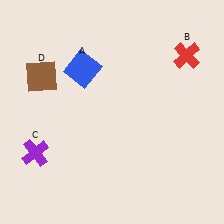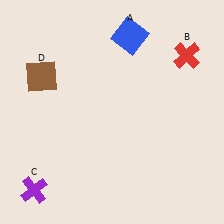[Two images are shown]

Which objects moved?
The objects that moved are: the blue square (A), the purple cross (C).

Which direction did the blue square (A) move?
The blue square (A) moved right.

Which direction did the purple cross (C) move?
The purple cross (C) moved down.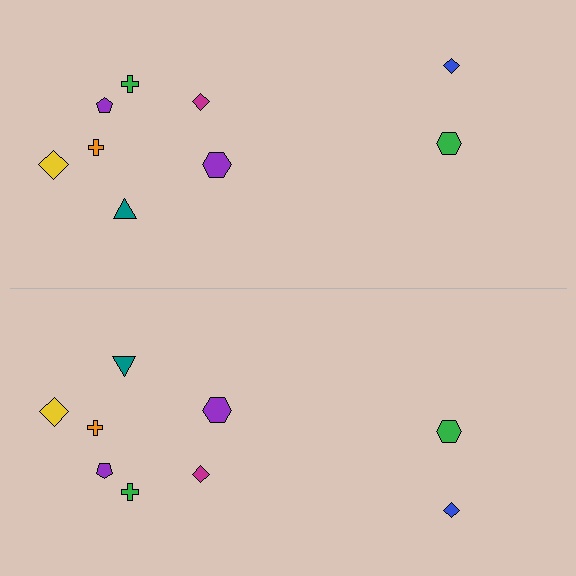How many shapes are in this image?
There are 18 shapes in this image.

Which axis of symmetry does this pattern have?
The pattern has a horizontal axis of symmetry running through the center of the image.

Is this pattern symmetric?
Yes, this pattern has bilateral (reflection) symmetry.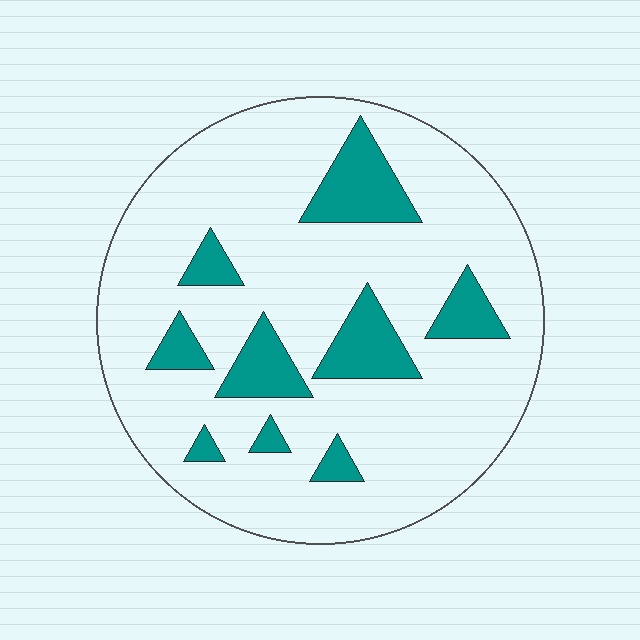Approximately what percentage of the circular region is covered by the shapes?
Approximately 15%.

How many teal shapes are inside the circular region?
9.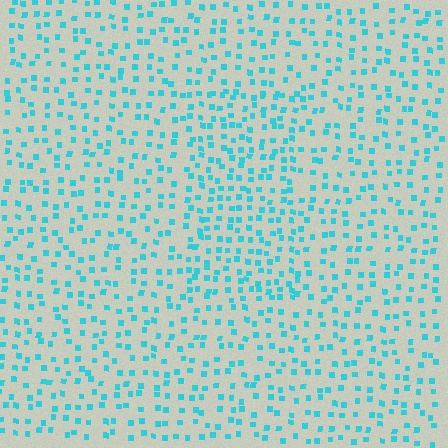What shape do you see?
I see a rectangle.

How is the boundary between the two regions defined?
The boundary is defined by a change in element density (approximately 1.5x ratio). All elements are the same color, size, and shape.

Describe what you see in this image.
The image contains small cyan elements arranged at two different densities. A rectangle-shaped region is visible where the elements are more densely packed than the surrounding area.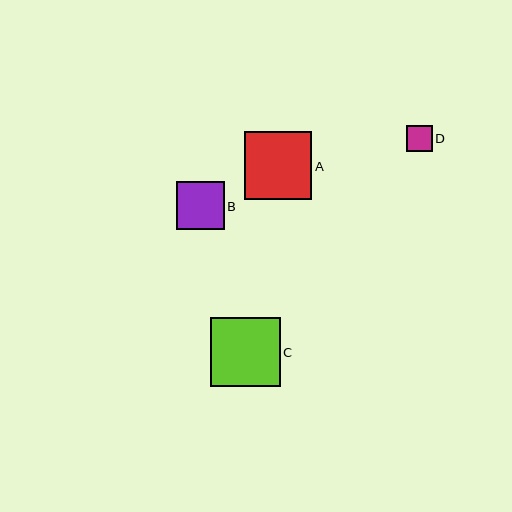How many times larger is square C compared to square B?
Square C is approximately 1.4 times the size of square B.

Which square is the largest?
Square C is the largest with a size of approximately 70 pixels.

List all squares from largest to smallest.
From largest to smallest: C, A, B, D.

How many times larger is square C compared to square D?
Square C is approximately 2.7 times the size of square D.